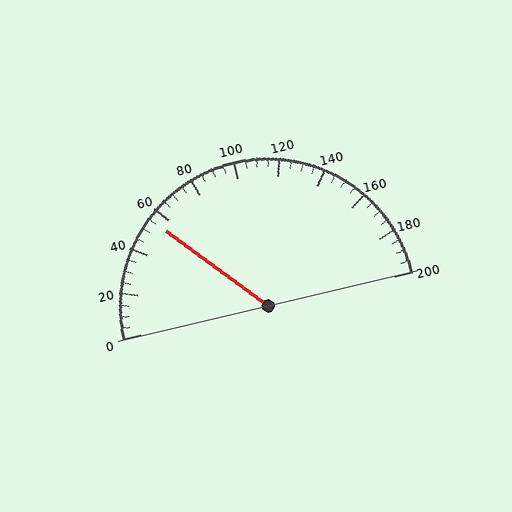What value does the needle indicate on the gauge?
The needle indicates approximately 55.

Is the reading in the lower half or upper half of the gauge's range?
The reading is in the lower half of the range (0 to 200).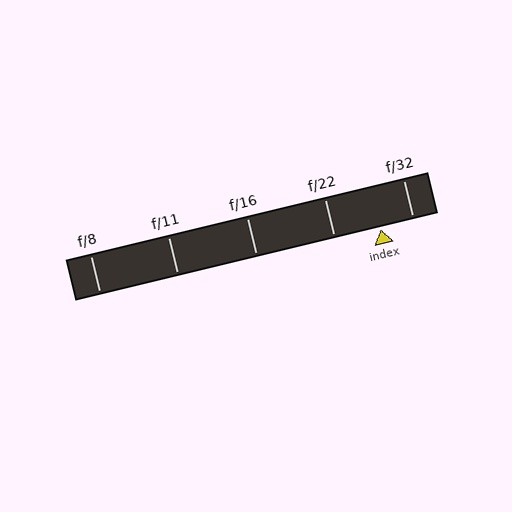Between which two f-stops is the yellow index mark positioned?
The index mark is between f/22 and f/32.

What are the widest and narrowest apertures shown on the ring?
The widest aperture shown is f/8 and the narrowest is f/32.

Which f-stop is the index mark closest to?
The index mark is closest to f/32.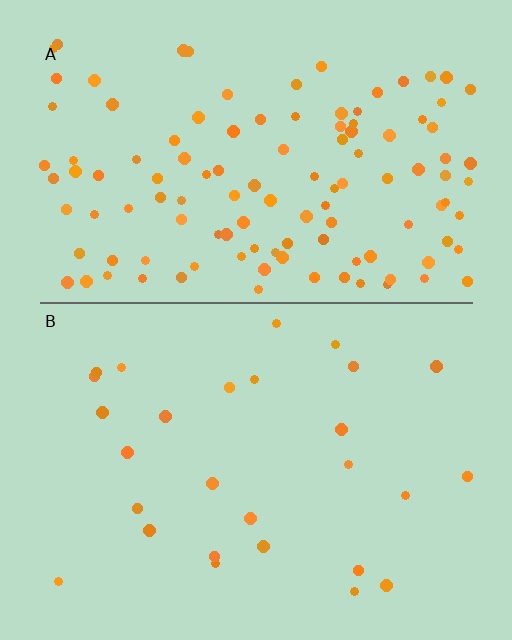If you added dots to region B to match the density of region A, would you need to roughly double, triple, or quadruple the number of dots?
Approximately quadruple.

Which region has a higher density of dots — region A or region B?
A (the top).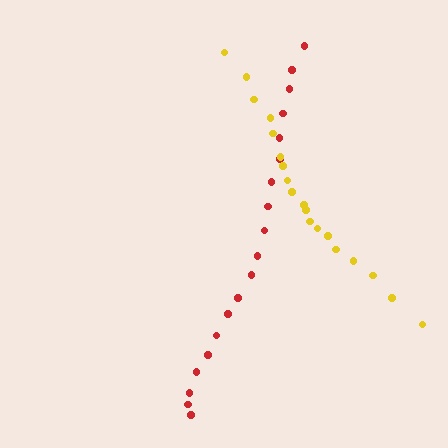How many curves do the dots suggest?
There are 2 distinct paths.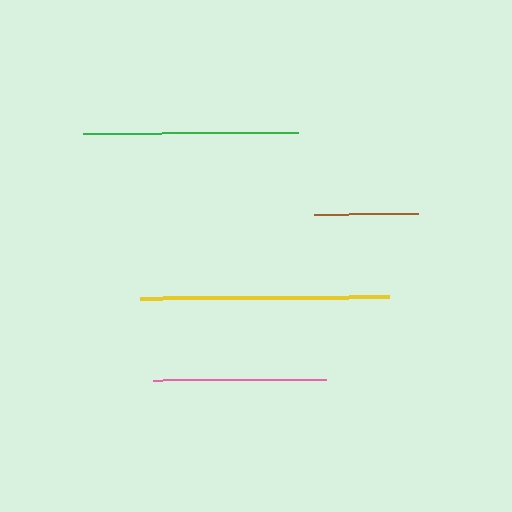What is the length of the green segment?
The green segment is approximately 215 pixels long.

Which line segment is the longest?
The yellow line is the longest at approximately 248 pixels.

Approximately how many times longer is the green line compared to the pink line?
The green line is approximately 1.2 times the length of the pink line.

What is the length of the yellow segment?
The yellow segment is approximately 248 pixels long.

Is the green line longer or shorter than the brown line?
The green line is longer than the brown line.